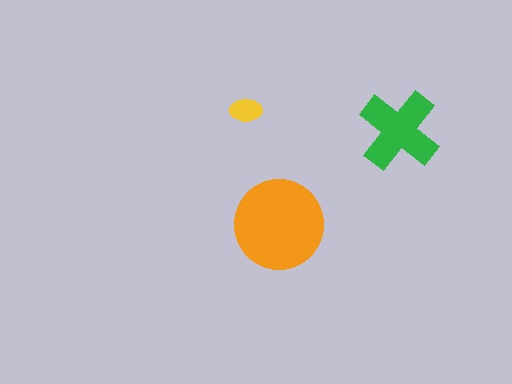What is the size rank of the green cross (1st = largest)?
2nd.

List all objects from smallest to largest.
The yellow ellipse, the green cross, the orange circle.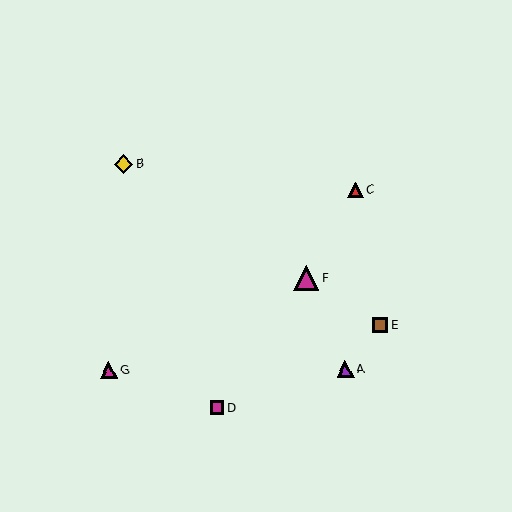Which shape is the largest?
The magenta triangle (labeled F) is the largest.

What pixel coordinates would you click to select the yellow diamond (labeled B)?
Click at (123, 164) to select the yellow diamond B.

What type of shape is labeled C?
Shape C is a red triangle.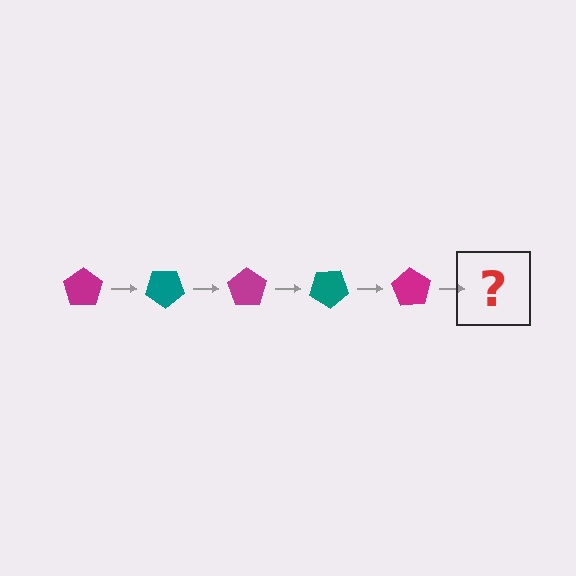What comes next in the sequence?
The next element should be a teal pentagon, rotated 175 degrees from the start.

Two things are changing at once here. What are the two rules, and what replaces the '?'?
The two rules are that it rotates 35 degrees each step and the color cycles through magenta and teal. The '?' should be a teal pentagon, rotated 175 degrees from the start.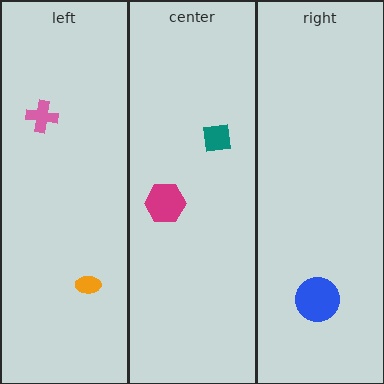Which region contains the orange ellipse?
The left region.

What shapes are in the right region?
The blue circle.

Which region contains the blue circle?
The right region.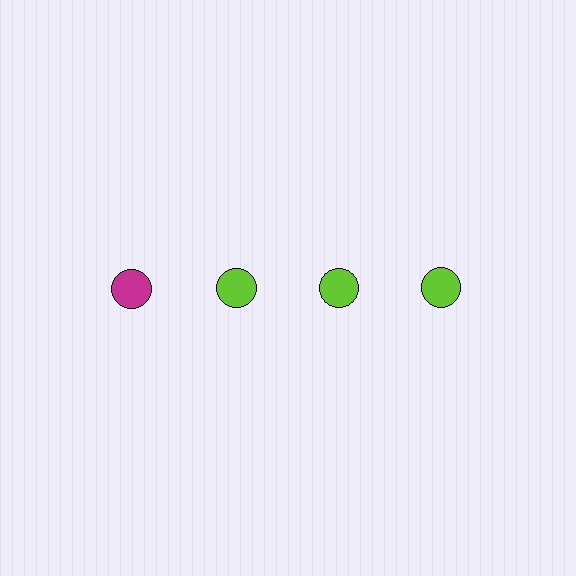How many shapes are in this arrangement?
There are 4 shapes arranged in a grid pattern.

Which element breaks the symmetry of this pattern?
The magenta circle in the top row, leftmost column breaks the symmetry. All other shapes are lime circles.